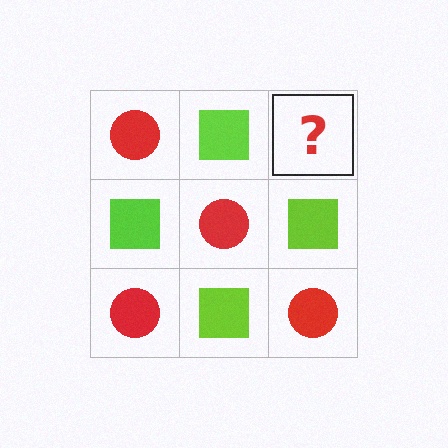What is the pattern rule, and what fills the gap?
The rule is that it alternates red circle and lime square in a checkerboard pattern. The gap should be filled with a red circle.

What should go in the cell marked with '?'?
The missing cell should contain a red circle.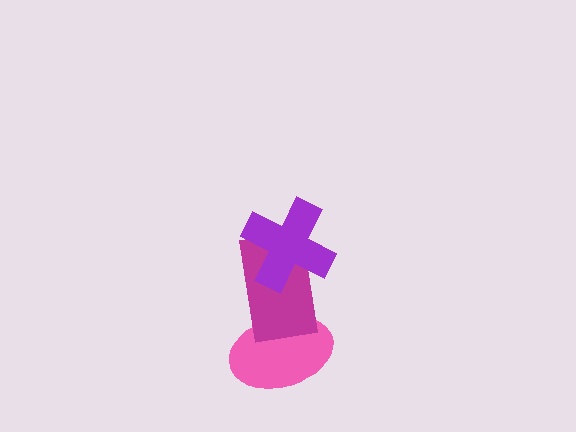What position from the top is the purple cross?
The purple cross is 1st from the top.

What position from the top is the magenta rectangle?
The magenta rectangle is 2nd from the top.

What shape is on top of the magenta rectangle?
The purple cross is on top of the magenta rectangle.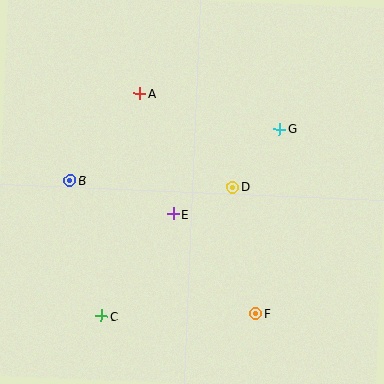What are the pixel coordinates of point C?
Point C is at (102, 316).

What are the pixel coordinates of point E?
Point E is at (173, 214).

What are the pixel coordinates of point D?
Point D is at (233, 187).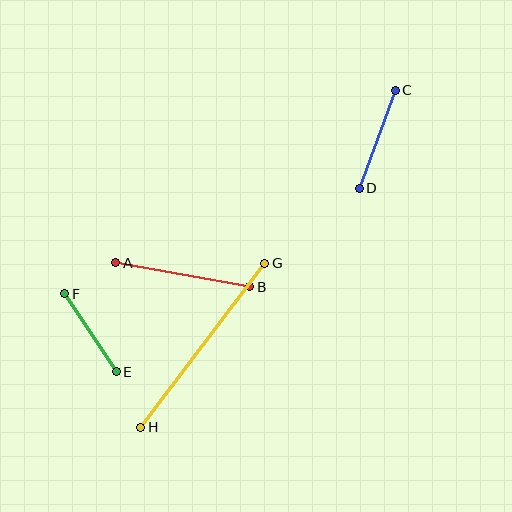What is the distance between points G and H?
The distance is approximately 206 pixels.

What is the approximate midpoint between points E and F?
The midpoint is at approximately (91, 333) pixels.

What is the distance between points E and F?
The distance is approximately 93 pixels.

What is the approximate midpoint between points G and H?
The midpoint is at approximately (203, 345) pixels.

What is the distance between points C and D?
The distance is approximately 104 pixels.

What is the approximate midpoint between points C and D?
The midpoint is at approximately (377, 139) pixels.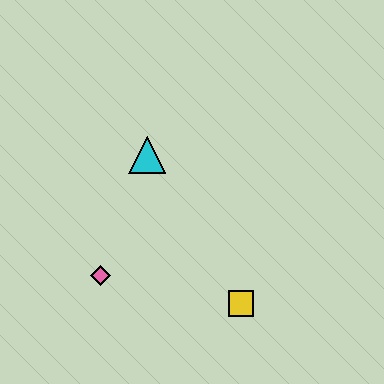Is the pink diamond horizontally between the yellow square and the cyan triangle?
No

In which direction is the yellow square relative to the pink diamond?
The yellow square is to the right of the pink diamond.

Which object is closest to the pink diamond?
The cyan triangle is closest to the pink diamond.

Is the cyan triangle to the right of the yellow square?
No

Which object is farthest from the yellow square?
The cyan triangle is farthest from the yellow square.